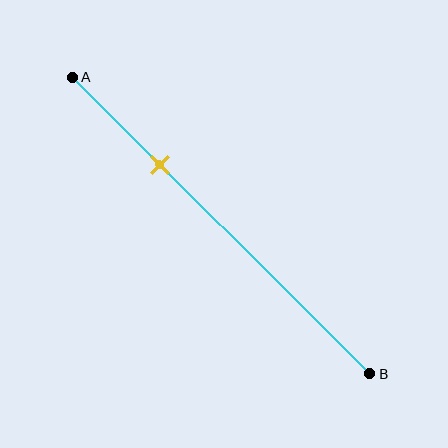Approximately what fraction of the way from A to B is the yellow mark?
The yellow mark is approximately 30% of the way from A to B.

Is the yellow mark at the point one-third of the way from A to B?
No, the mark is at about 30% from A, not at the 33% one-third point.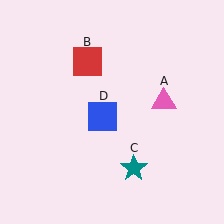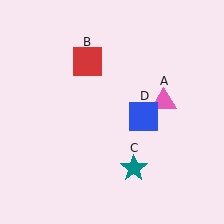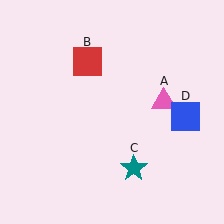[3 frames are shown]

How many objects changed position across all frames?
1 object changed position: blue square (object D).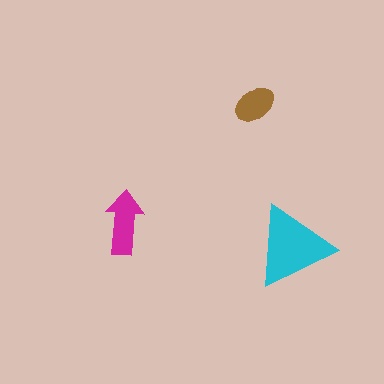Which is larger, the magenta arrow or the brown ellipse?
The magenta arrow.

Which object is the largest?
The cyan triangle.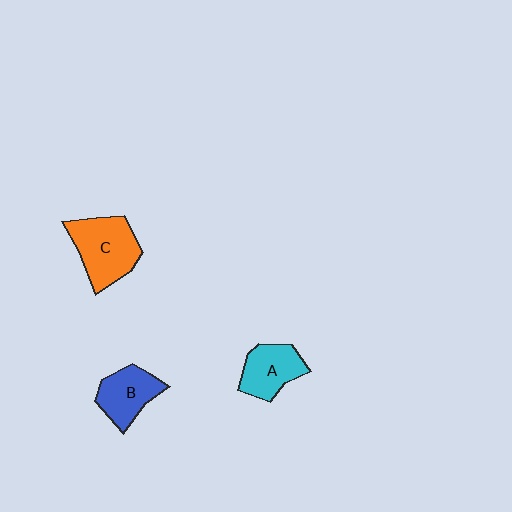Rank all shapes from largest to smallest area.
From largest to smallest: C (orange), B (blue), A (cyan).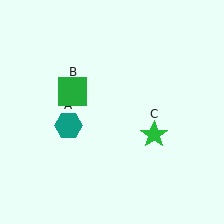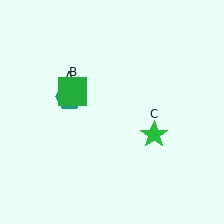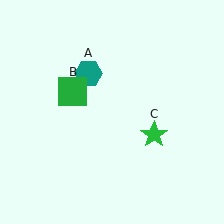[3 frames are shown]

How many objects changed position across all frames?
1 object changed position: teal hexagon (object A).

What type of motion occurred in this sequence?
The teal hexagon (object A) rotated clockwise around the center of the scene.